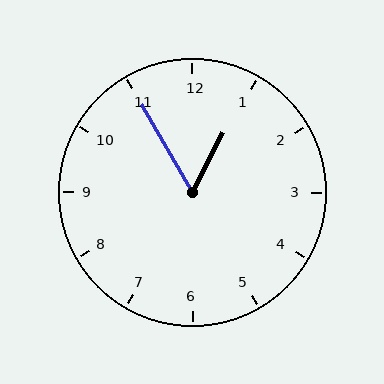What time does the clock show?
12:55.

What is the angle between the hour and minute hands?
Approximately 58 degrees.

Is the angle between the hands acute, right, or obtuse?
It is acute.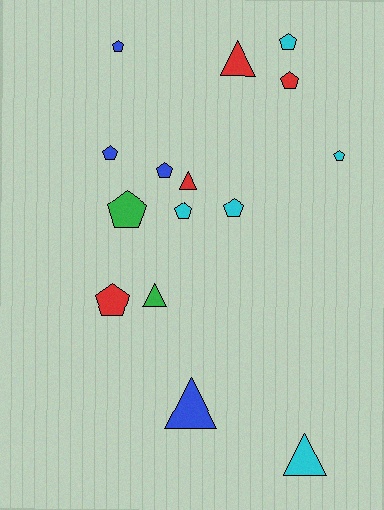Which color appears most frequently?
Cyan, with 5 objects.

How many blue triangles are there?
There is 1 blue triangle.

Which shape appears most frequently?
Pentagon, with 10 objects.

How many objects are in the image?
There are 15 objects.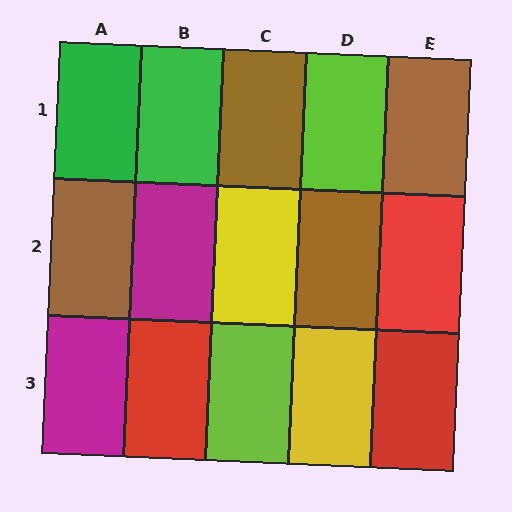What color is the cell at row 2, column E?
Red.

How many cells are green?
2 cells are green.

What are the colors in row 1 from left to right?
Green, green, brown, lime, brown.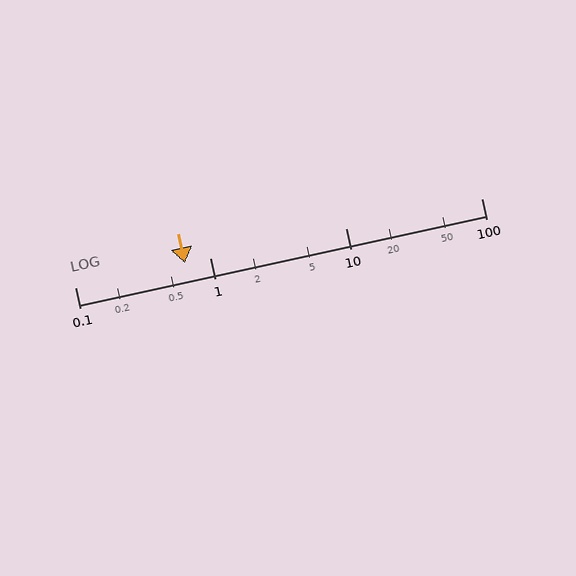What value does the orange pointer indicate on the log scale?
The pointer indicates approximately 0.65.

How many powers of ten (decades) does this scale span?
The scale spans 3 decades, from 0.1 to 100.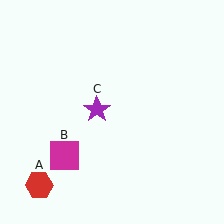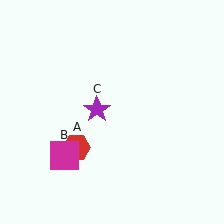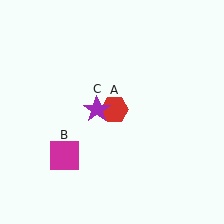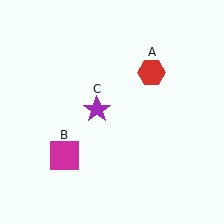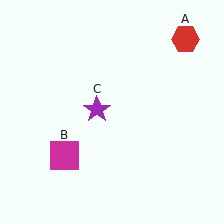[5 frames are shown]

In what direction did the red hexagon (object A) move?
The red hexagon (object A) moved up and to the right.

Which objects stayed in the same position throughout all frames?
Magenta square (object B) and purple star (object C) remained stationary.